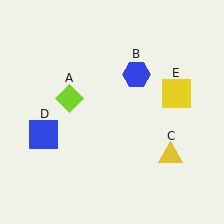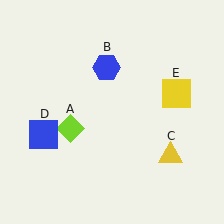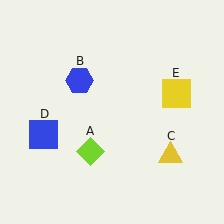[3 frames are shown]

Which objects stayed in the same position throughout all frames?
Yellow triangle (object C) and blue square (object D) and yellow square (object E) remained stationary.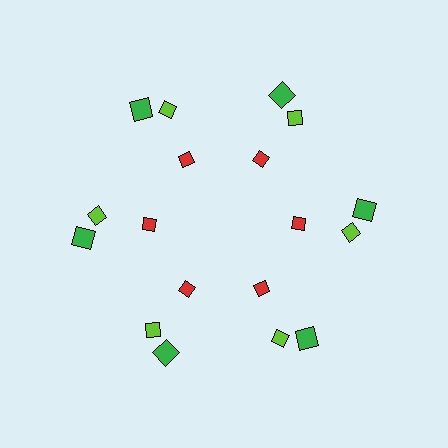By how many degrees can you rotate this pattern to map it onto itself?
The pattern maps onto itself every 60 degrees of rotation.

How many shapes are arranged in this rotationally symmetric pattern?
There are 18 shapes, arranged in 6 groups of 3.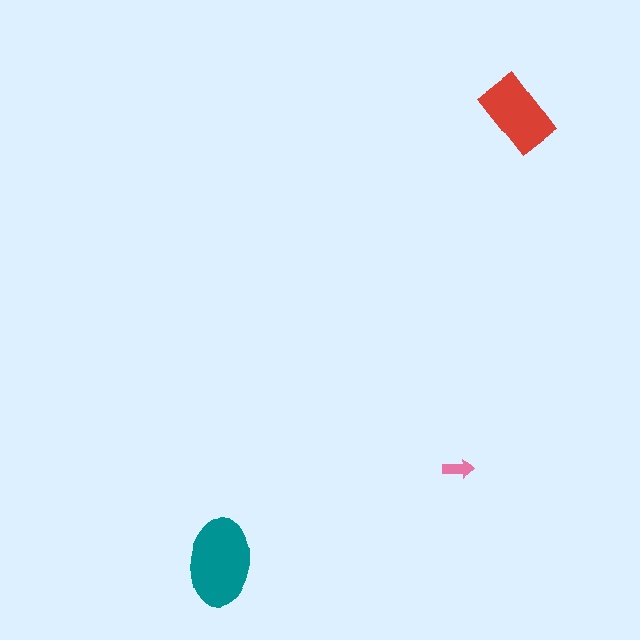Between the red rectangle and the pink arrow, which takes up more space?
The red rectangle.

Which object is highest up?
The red rectangle is topmost.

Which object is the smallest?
The pink arrow.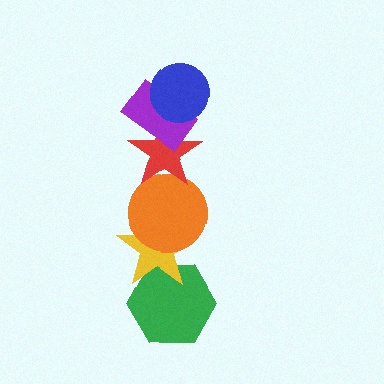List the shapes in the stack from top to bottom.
From top to bottom: the blue circle, the purple rectangle, the red star, the orange circle, the yellow star, the green hexagon.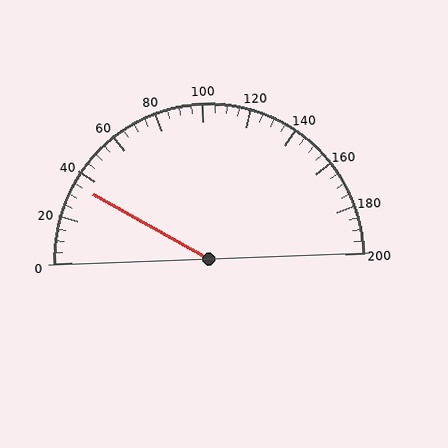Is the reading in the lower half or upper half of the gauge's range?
The reading is in the lower half of the range (0 to 200).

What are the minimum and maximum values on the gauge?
The gauge ranges from 0 to 200.